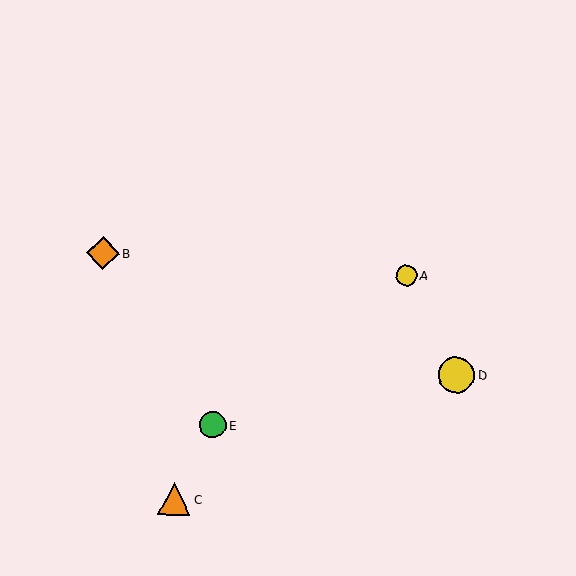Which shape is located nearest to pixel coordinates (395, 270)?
The yellow circle (labeled A) at (407, 275) is nearest to that location.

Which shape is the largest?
The yellow circle (labeled D) is the largest.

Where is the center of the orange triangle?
The center of the orange triangle is at (174, 499).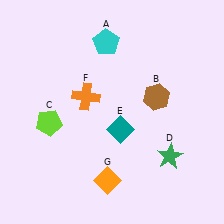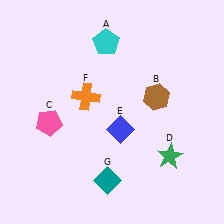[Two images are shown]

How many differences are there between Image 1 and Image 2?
There are 3 differences between the two images.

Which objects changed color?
C changed from lime to pink. E changed from teal to blue. G changed from orange to teal.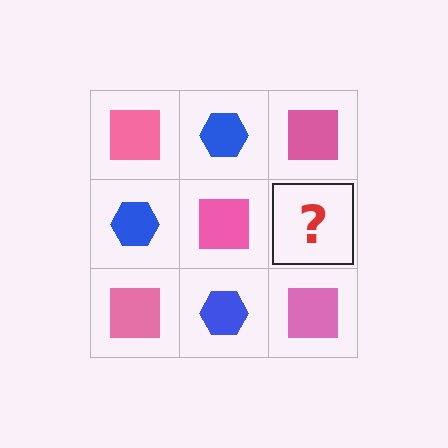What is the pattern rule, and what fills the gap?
The rule is that it alternates pink square and blue hexagon in a checkerboard pattern. The gap should be filled with a blue hexagon.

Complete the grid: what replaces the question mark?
The question mark should be replaced with a blue hexagon.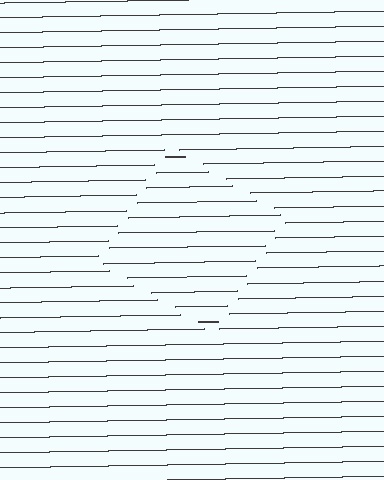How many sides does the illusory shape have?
4 sides — the line-ends trace a square.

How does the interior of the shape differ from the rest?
The interior of the shape contains the same grating, shifted by half a period — the contour is defined by the phase discontinuity where line-ends from the inner and outer gratings abut.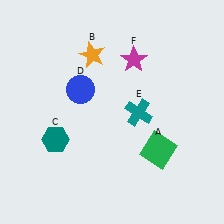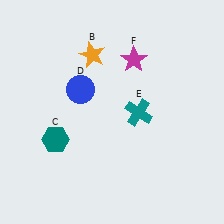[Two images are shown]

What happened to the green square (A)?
The green square (A) was removed in Image 2. It was in the bottom-right area of Image 1.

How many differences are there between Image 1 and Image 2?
There is 1 difference between the two images.